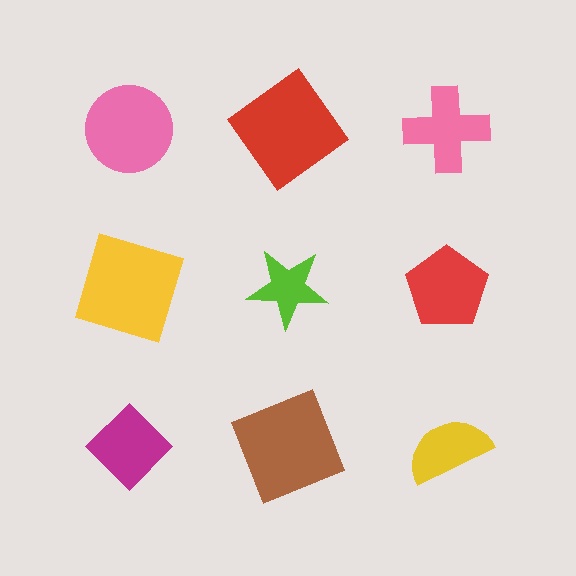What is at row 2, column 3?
A red pentagon.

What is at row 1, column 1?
A pink circle.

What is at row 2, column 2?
A lime star.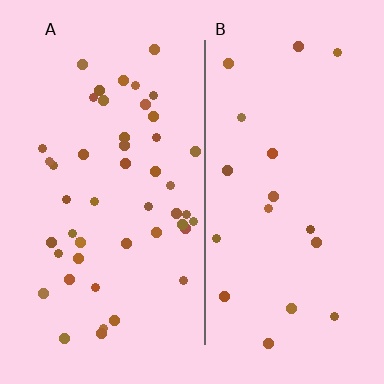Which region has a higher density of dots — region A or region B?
A (the left).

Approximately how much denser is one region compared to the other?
Approximately 2.5× — region A over region B.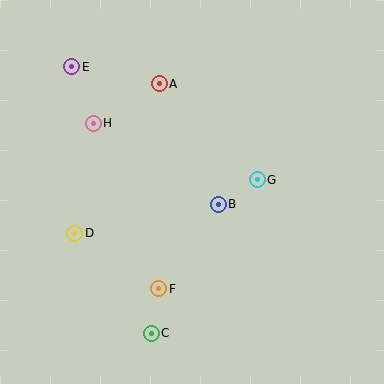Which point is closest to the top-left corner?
Point E is closest to the top-left corner.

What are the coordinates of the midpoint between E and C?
The midpoint between E and C is at (111, 200).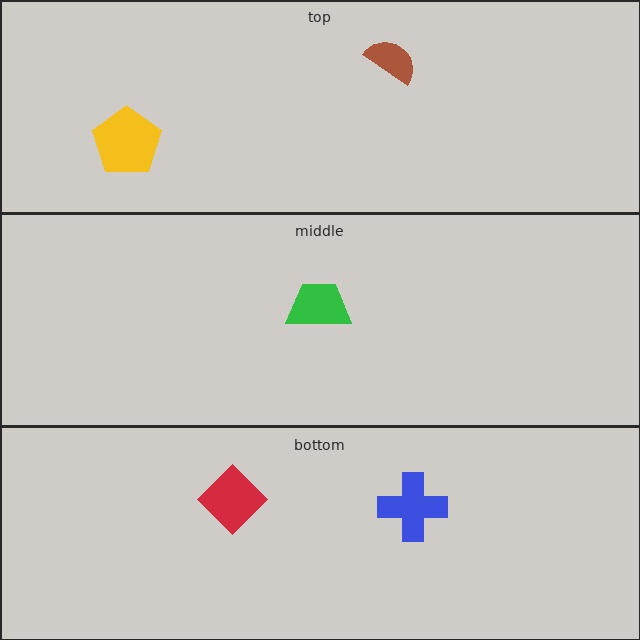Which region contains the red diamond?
The bottom region.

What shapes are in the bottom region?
The red diamond, the blue cross.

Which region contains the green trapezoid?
The middle region.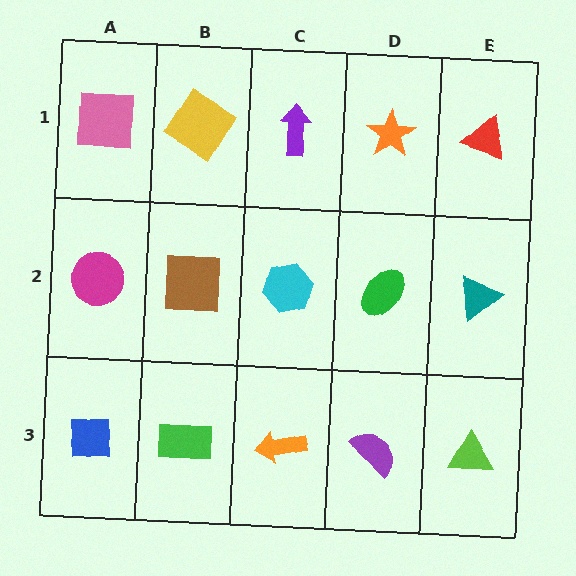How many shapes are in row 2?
5 shapes.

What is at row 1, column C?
A purple arrow.